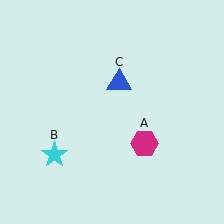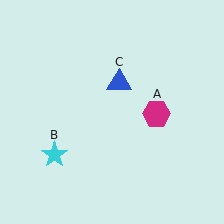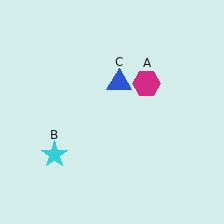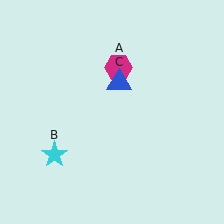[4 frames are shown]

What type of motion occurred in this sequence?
The magenta hexagon (object A) rotated counterclockwise around the center of the scene.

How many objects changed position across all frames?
1 object changed position: magenta hexagon (object A).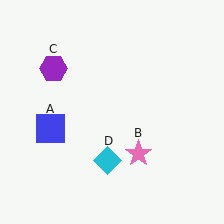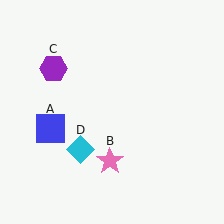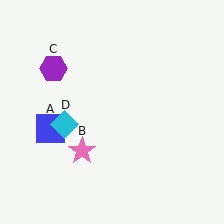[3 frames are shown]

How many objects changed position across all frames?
2 objects changed position: pink star (object B), cyan diamond (object D).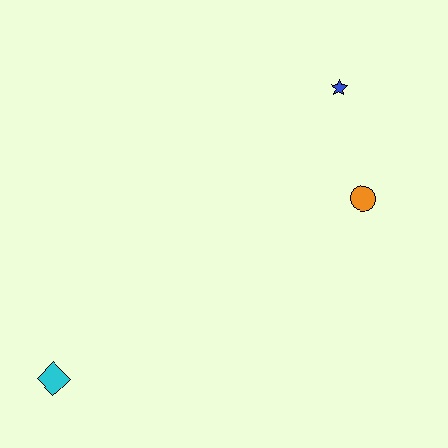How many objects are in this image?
There are 3 objects.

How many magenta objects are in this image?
There are no magenta objects.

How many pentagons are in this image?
There are no pentagons.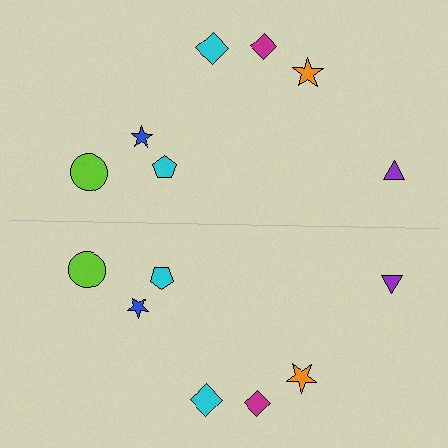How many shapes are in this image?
There are 14 shapes in this image.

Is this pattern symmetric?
Yes, this pattern has bilateral (reflection) symmetry.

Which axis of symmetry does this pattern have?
The pattern has a horizontal axis of symmetry running through the center of the image.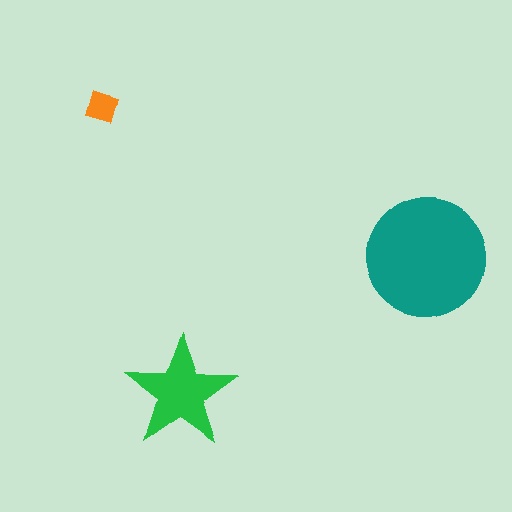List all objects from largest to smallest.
The teal circle, the green star, the orange diamond.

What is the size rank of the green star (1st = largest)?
2nd.